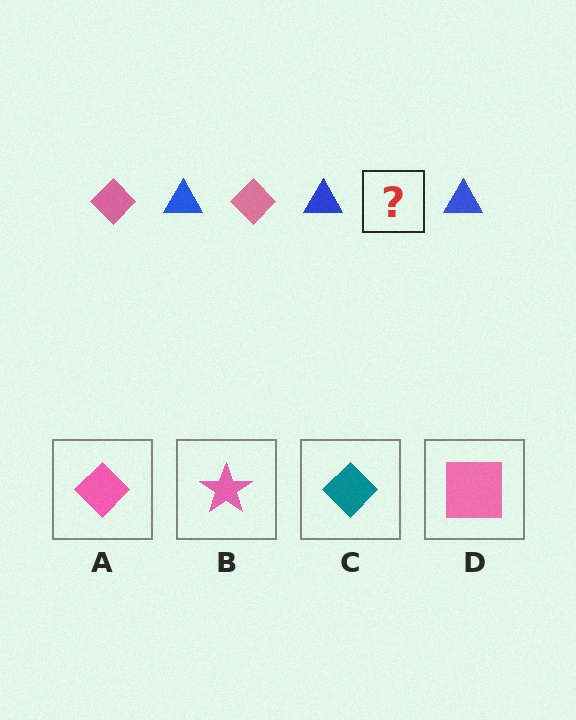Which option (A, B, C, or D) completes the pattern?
A.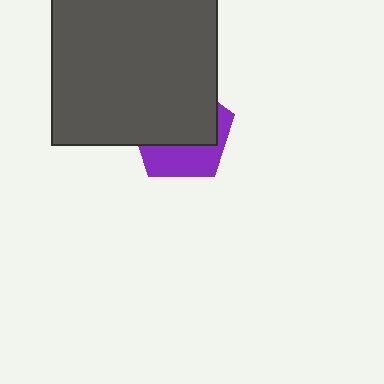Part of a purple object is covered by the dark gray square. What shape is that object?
It is a pentagon.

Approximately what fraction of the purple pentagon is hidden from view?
Roughly 61% of the purple pentagon is hidden behind the dark gray square.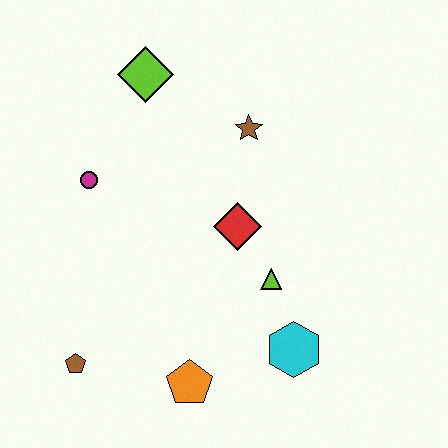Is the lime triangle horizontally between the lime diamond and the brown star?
No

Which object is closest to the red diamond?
The lime triangle is closest to the red diamond.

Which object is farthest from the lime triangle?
The lime diamond is farthest from the lime triangle.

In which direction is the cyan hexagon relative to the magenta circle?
The cyan hexagon is to the right of the magenta circle.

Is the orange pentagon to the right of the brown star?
No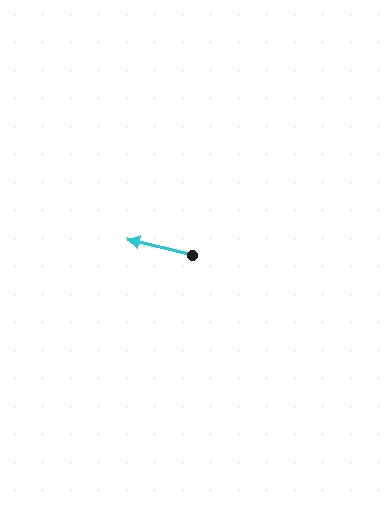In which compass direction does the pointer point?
West.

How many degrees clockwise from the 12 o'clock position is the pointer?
Approximately 284 degrees.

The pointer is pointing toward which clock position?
Roughly 9 o'clock.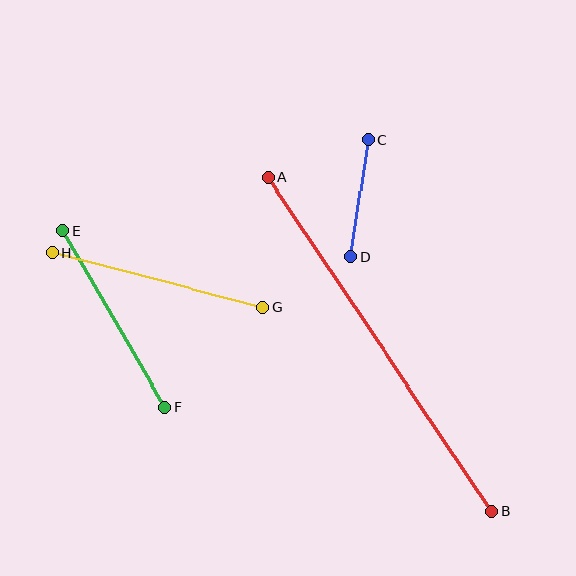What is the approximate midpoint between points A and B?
The midpoint is at approximately (380, 344) pixels.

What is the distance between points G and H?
The distance is approximately 218 pixels.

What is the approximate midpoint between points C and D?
The midpoint is at approximately (360, 198) pixels.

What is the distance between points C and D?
The distance is approximately 118 pixels.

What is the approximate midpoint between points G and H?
The midpoint is at approximately (158, 280) pixels.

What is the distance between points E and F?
The distance is approximately 204 pixels.